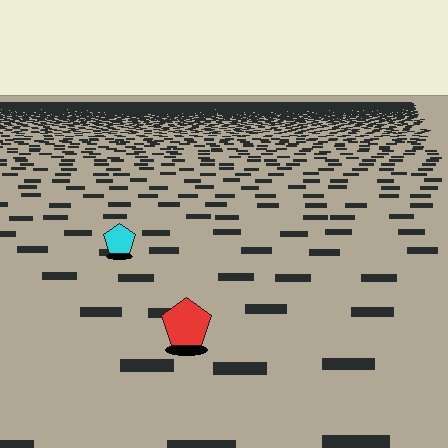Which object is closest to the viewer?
The red pentagon is closest. The texture marks near it are larger and more spread out.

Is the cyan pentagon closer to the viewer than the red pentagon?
No. The red pentagon is closer — you can tell from the texture gradient: the ground texture is coarser near it.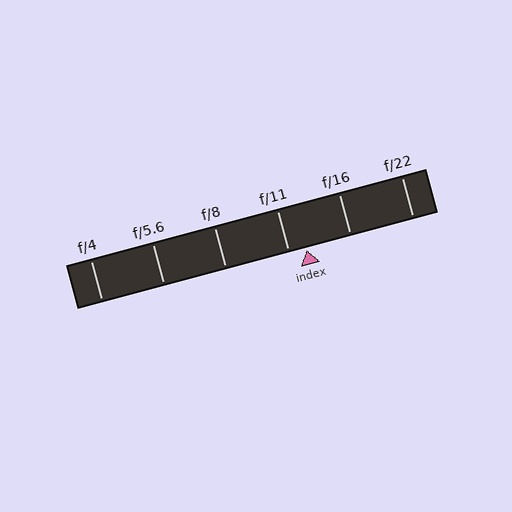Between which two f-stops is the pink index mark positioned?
The index mark is between f/11 and f/16.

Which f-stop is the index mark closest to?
The index mark is closest to f/11.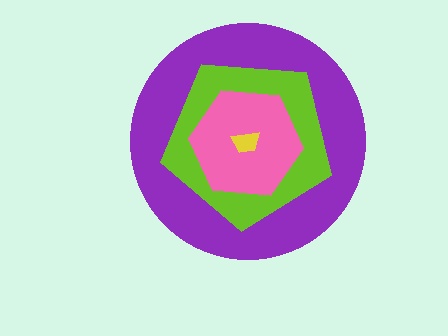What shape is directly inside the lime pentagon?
The pink hexagon.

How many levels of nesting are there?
4.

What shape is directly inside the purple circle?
The lime pentagon.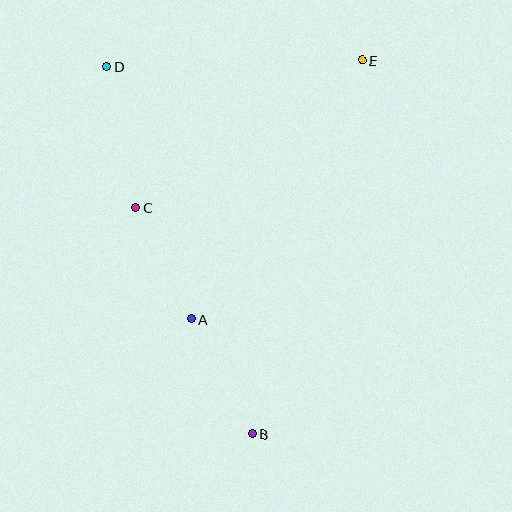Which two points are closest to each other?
Points A and C are closest to each other.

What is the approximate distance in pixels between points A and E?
The distance between A and E is approximately 310 pixels.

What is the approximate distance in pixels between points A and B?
The distance between A and B is approximately 130 pixels.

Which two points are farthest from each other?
Points B and D are farthest from each other.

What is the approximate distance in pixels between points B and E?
The distance between B and E is approximately 389 pixels.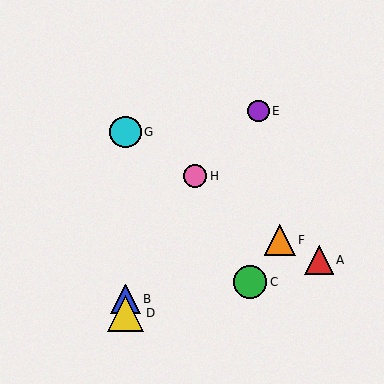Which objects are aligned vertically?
Objects B, D, G are aligned vertically.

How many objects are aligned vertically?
3 objects (B, D, G) are aligned vertically.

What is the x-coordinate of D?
Object D is at x≈125.